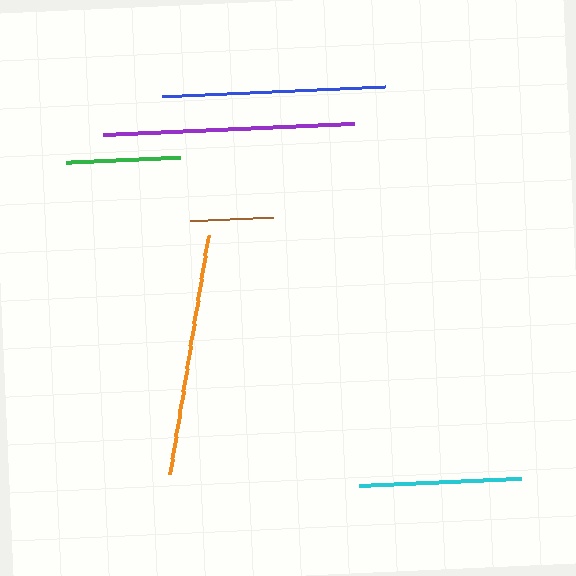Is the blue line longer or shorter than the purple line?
The purple line is longer than the blue line.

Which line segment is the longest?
The purple line is the longest at approximately 251 pixels.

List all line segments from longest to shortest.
From longest to shortest: purple, orange, blue, cyan, green, brown.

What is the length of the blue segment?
The blue segment is approximately 223 pixels long.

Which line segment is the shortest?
The brown line is the shortest at approximately 83 pixels.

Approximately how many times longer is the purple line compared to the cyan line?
The purple line is approximately 1.5 times the length of the cyan line.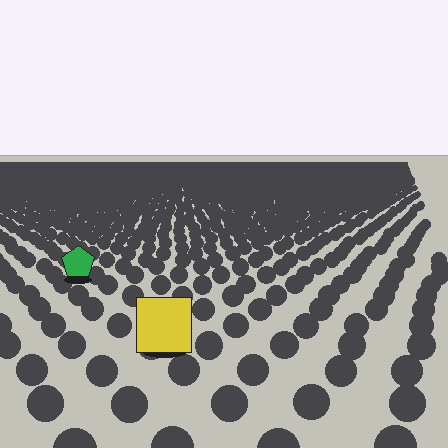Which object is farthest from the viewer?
The green pentagon is farthest from the viewer. It appears smaller and the ground texture around it is denser.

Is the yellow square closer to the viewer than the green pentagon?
Yes. The yellow square is closer — you can tell from the texture gradient: the ground texture is coarser near it.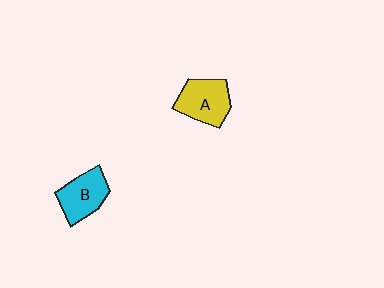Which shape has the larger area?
Shape A (yellow).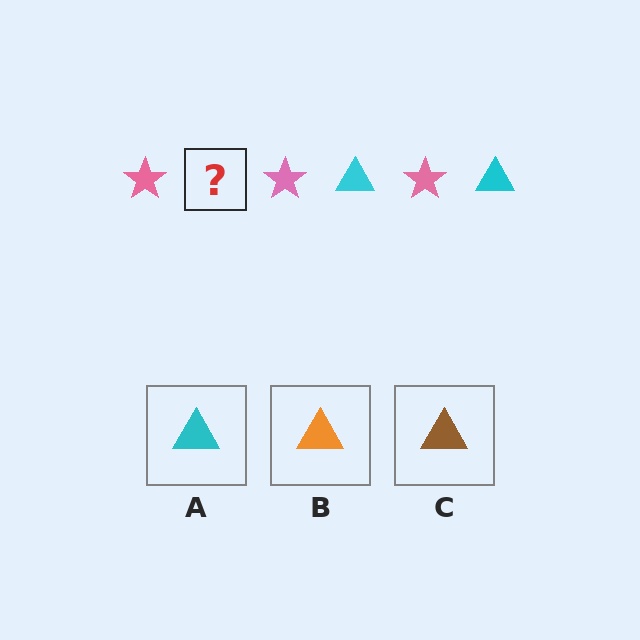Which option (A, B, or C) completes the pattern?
A.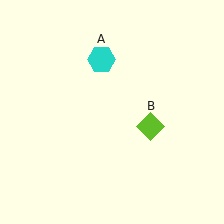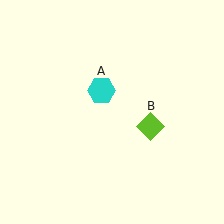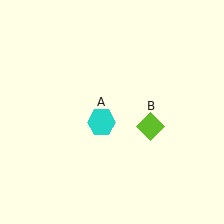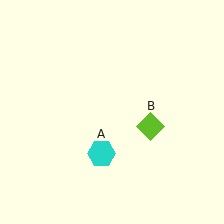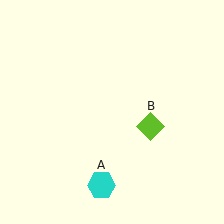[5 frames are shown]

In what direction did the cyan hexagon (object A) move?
The cyan hexagon (object A) moved down.